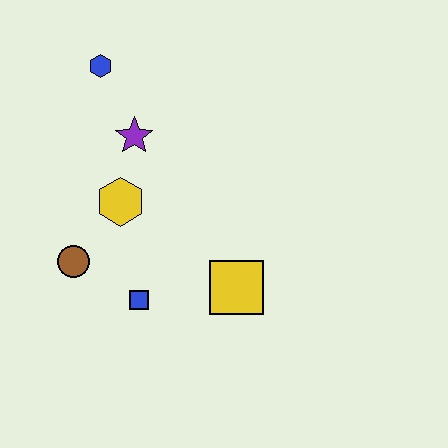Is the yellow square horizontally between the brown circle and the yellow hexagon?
No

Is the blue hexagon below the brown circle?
No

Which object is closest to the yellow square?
The blue square is closest to the yellow square.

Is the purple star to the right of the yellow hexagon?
Yes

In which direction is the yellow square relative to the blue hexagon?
The yellow square is below the blue hexagon.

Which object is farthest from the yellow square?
The blue hexagon is farthest from the yellow square.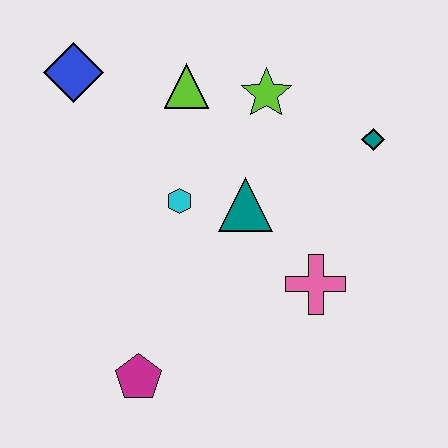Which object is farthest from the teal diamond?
The magenta pentagon is farthest from the teal diamond.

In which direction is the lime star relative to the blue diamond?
The lime star is to the right of the blue diamond.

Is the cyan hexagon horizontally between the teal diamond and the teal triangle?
No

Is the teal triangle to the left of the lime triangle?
No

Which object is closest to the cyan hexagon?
The teal triangle is closest to the cyan hexagon.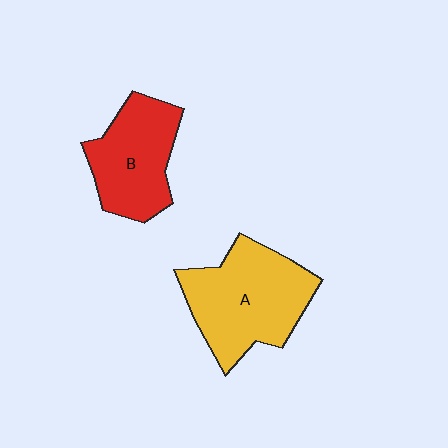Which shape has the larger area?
Shape A (yellow).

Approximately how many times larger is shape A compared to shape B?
Approximately 1.3 times.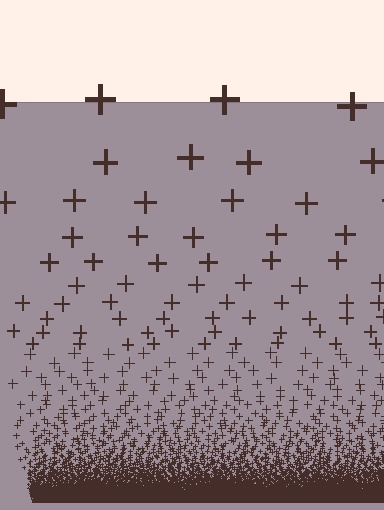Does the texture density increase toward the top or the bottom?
Density increases toward the bottom.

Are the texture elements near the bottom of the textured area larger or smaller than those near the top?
Smaller. The gradient is inverted — elements near the bottom are smaller and denser.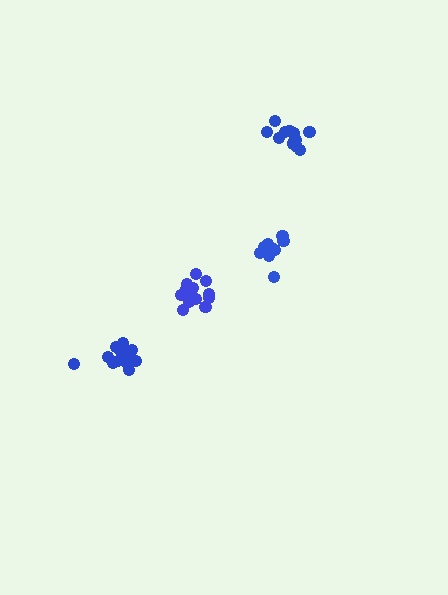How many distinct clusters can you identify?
There are 4 distinct clusters.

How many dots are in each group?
Group 1: 11 dots, Group 2: 16 dots, Group 3: 12 dots, Group 4: 14 dots (53 total).